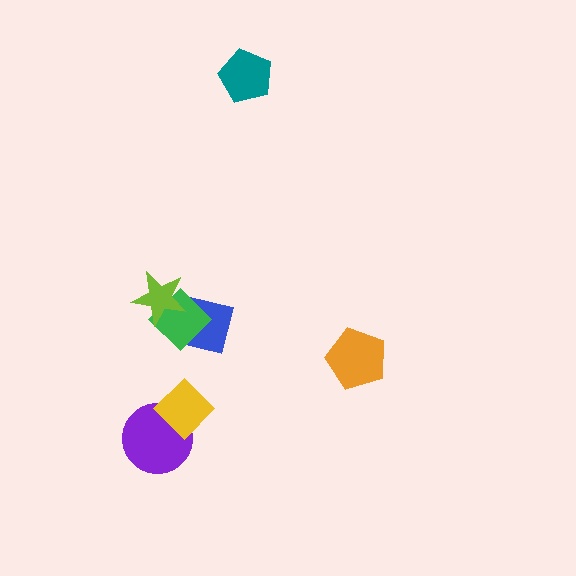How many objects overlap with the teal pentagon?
0 objects overlap with the teal pentagon.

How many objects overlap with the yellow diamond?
1 object overlaps with the yellow diamond.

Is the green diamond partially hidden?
Yes, it is partially covered by another shape.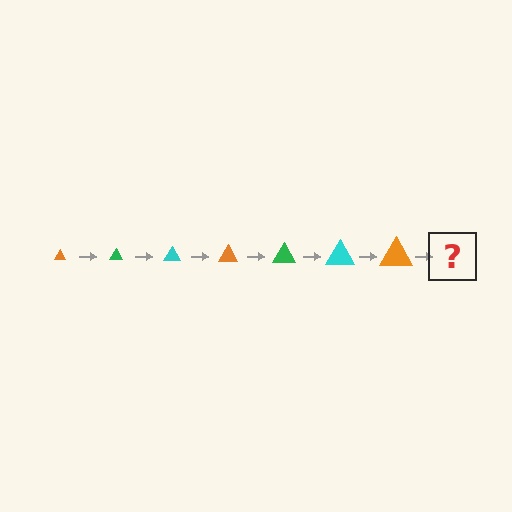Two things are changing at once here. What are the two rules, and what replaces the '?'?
The two rules are that the triangle grows larger each step and the color cycles through orange, green, and cyan. The '?' should be a green triangle, larger than the previous one.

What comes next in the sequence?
The next element should be a green triangle, larger than the previous one.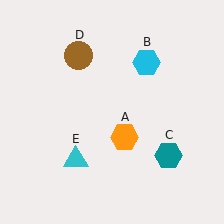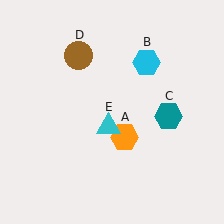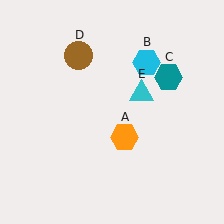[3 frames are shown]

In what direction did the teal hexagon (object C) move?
The teal hexagon (object C) moved up.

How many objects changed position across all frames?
2 objects changed position: teal hexagon (object C), cyan triangle (object E).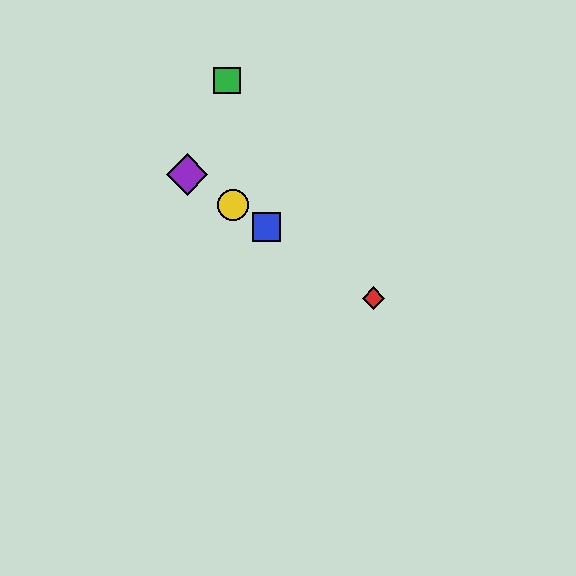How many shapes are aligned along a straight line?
4 shapes (the red diamond, the blue square, the yellow circle, the purple diamond) are aligned along a straight line.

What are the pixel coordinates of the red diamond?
The red diamond is at (373, 298).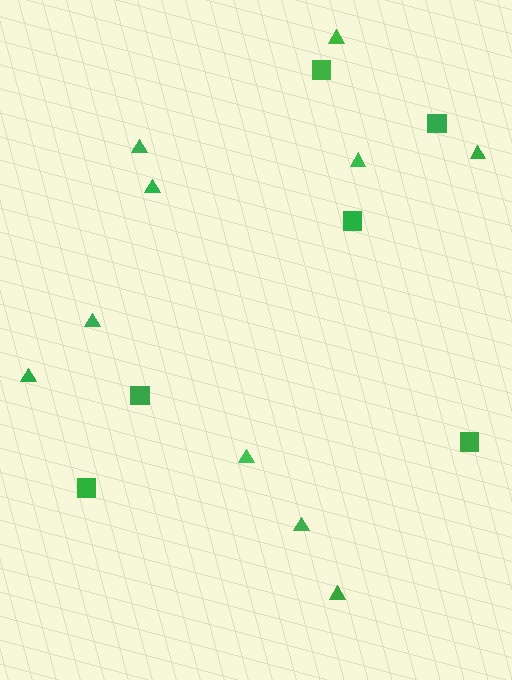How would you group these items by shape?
There are 2 groups: one group of squares (6) and one group of triangles (10).